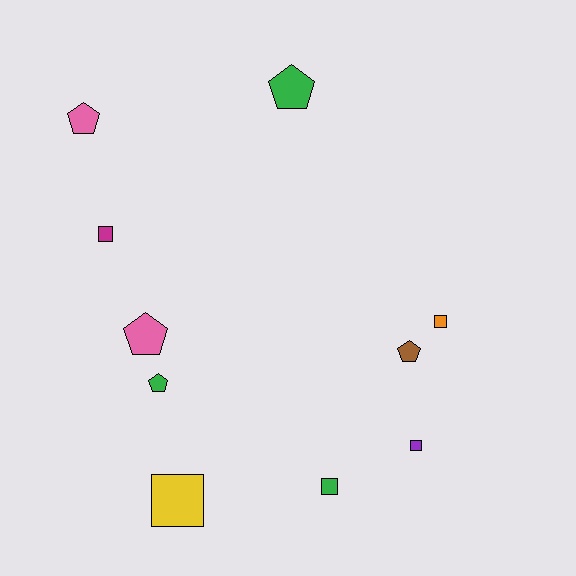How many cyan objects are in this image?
There are no cyan objects.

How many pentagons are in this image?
There are 5 pentagons.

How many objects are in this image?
There are 10 objects.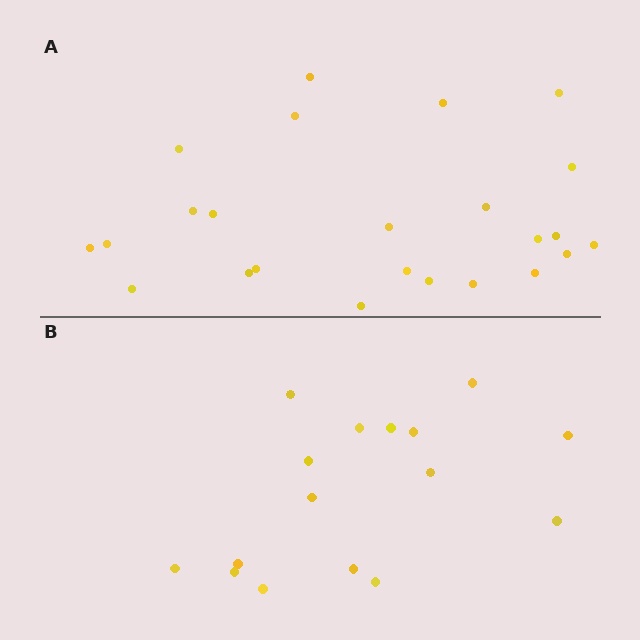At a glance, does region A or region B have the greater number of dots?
Region A (the top region) has more dots.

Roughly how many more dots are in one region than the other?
Region A has roughly 8 or so more dots than region B.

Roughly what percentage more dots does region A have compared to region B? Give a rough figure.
About 50% more.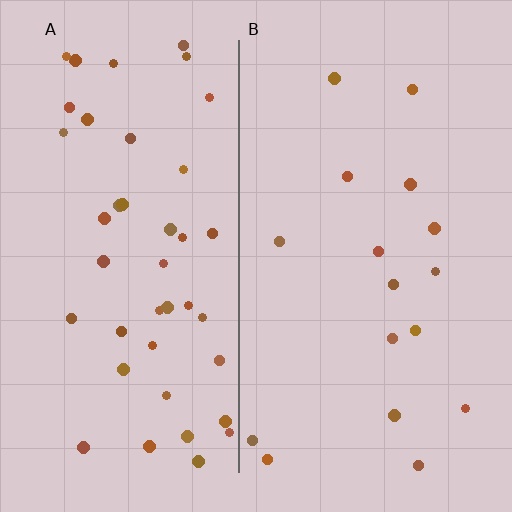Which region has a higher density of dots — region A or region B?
A (the left).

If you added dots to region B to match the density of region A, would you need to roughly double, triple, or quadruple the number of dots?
Approximately triple.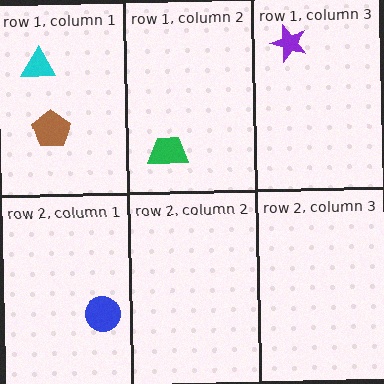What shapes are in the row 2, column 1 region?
The blue circle.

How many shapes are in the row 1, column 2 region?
1.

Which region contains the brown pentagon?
The row 1, column 1 region.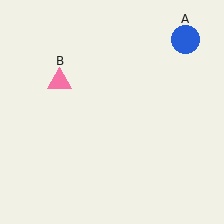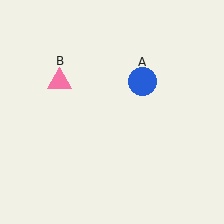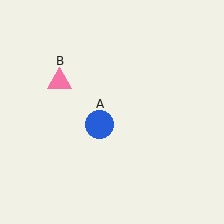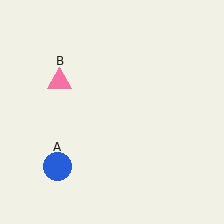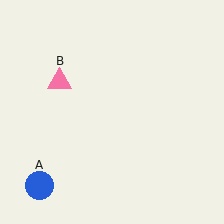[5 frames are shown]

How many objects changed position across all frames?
1 object changed position: blue circle (object A).